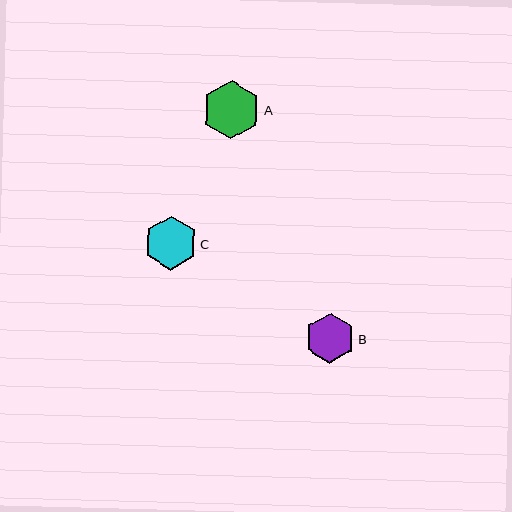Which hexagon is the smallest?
Hexagon B is the smallest with a size of approximately 50 pixels.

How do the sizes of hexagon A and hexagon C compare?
Hexagon A and hexagon C are approximately the same size.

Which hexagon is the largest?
Hexagon A is the largest with a size of approximately 58 pixels.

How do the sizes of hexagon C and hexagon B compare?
Hexagon C and hexagon B are approximately the same size.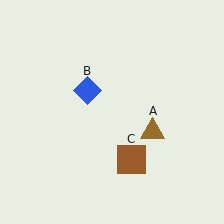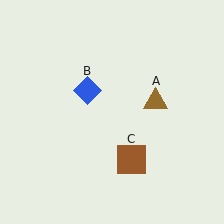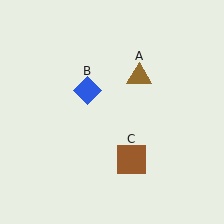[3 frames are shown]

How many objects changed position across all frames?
1 object changed position: brown triangle (object A).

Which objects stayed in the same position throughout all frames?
Blue diamond (object B) and brown square (object C) remained stationary.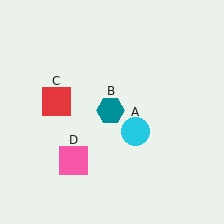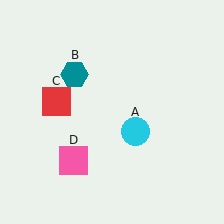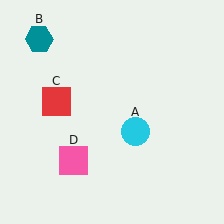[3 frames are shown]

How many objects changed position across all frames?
1 object changed position: teal hexagon (object B).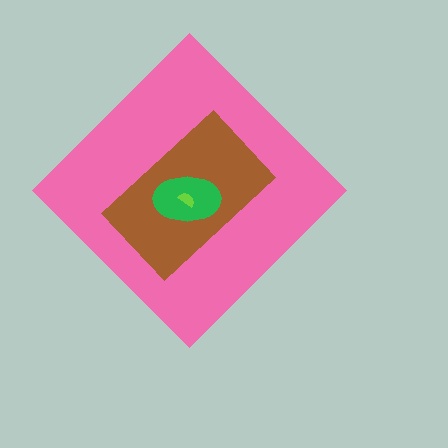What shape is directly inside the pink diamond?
The brown rectangle.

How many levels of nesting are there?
4.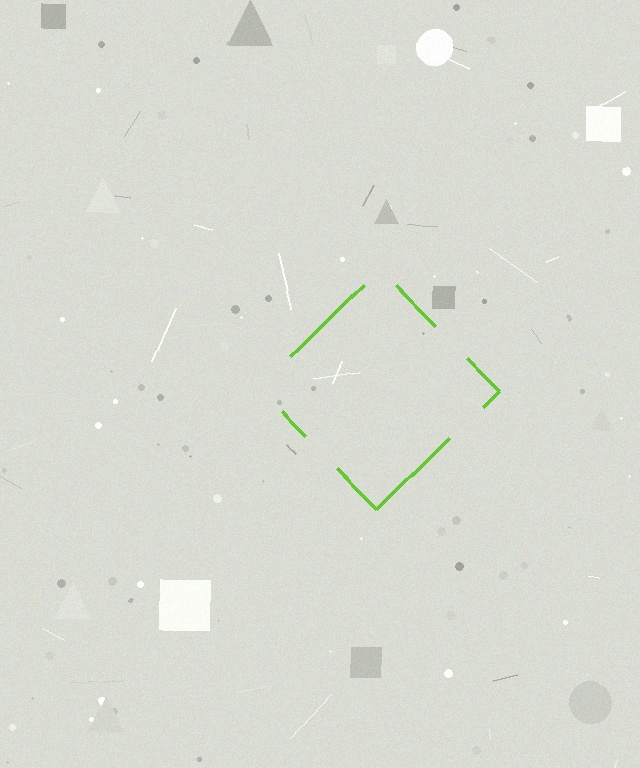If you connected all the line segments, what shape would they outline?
They would outline a diamond.